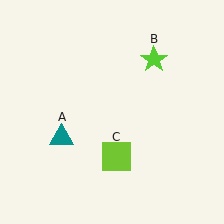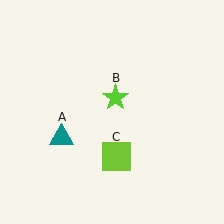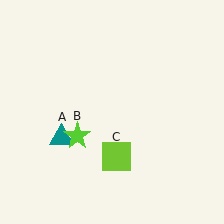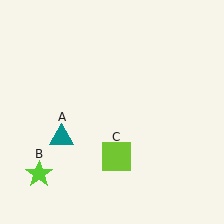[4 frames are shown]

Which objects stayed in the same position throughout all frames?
Teal triangle (object A) and lime square (object C) remained stationary.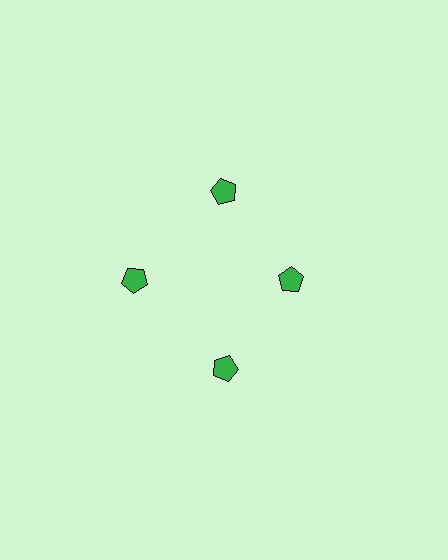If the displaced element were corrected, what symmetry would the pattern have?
It would have 4-fold rotational symmetry — the pattern would map onto itself every 90 degrees.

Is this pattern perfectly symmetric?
No. The 4 green pentagons are arranged in a ring, but one element near the 3 o'clock position is pulled inward toward the center, breaking the 4-fold rotational symmetry.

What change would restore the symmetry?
The symmetry would be restored by moving it outward, back onto the ring so that all 4 pentagons sit at equal angles and equal distance from the center.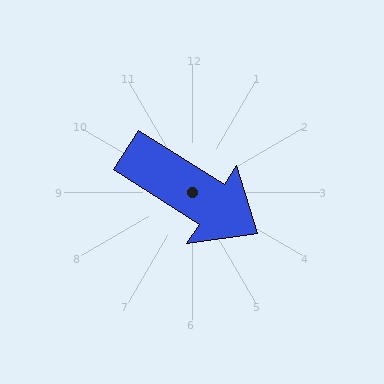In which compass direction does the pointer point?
Southeast.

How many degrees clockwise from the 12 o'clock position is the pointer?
Approximately 123 degrees.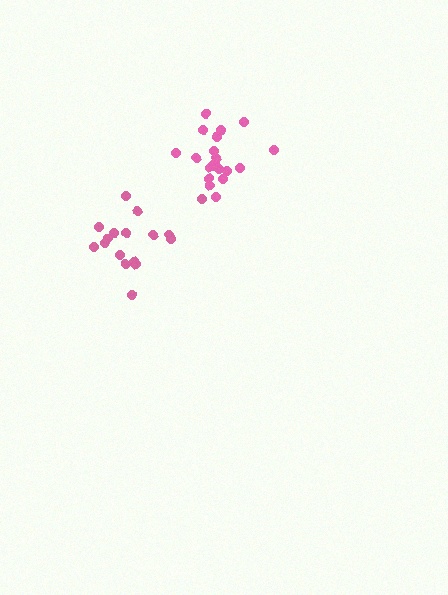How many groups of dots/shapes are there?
There are 2 groups.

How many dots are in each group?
Group 1: 20 dots, Group 2: 17 dots (37 total).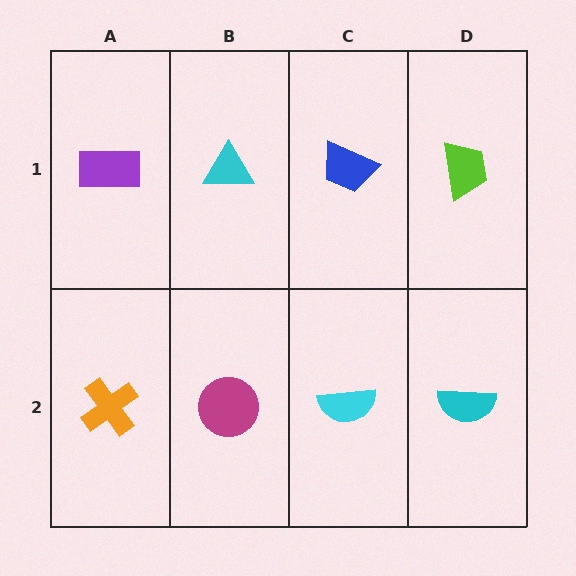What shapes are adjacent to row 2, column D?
A lime trapezoid (row 1, column D), a cyan semicircle (row 2, column C).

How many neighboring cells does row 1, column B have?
3.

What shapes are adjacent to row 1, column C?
A cyan semicircle (row 2, column C), a cyan triangle (row 1, column B), a lime trapezoid (row 1, column D).